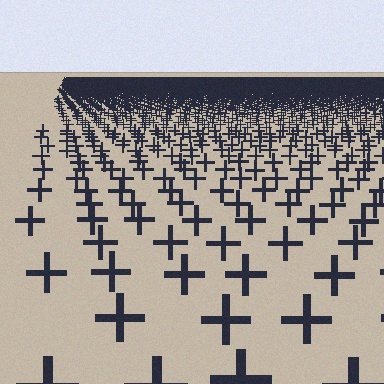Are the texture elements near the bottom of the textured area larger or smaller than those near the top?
Larger. Near the bottom, elements are closer to the viewer and appear at a bigger on-screen size.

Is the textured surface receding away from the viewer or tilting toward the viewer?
The surface is receding away from the viewer. Texture elements get smaller and denser toward the top.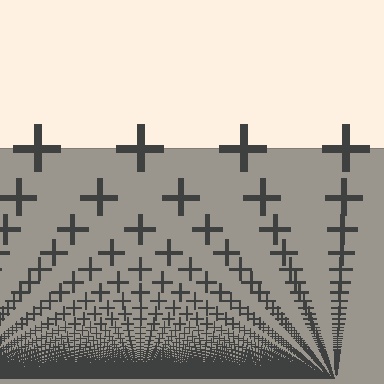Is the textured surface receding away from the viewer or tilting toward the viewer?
The surface appears to tilt toward the viewer. Texture elements get larger and sparser toward the top.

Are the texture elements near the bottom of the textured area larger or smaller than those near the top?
Smaller. The gradient is inverted — elements near the bottom are smaller and denser.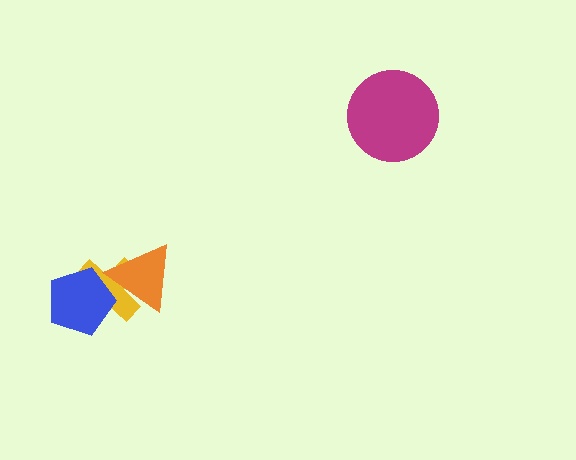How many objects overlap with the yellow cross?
2 objects overlap with the yellow cross.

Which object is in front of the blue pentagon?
The orange triangle is in front of the blue pentagon.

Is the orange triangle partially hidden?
No, no other shape covers it.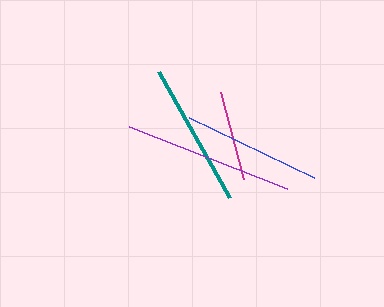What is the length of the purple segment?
The purple segment is approximately 169 pixels long.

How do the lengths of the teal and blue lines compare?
The teal and blue lines are approximately the same length.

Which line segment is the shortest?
The magenta line is the shortest at approximately 90 pixels.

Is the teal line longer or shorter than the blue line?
The teal line is longer than the blue line.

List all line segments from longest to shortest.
From longest to shortest: purple, teal, blue, magenta.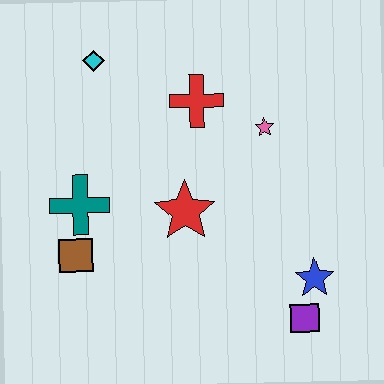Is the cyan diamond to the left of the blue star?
Yes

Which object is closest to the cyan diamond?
The red cross is closest to the cyan diamond.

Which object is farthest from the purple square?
The cyan diamond is farthest from the purple square.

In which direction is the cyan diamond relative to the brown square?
The cyan diamond is above the brown square.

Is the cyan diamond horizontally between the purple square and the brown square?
Yes